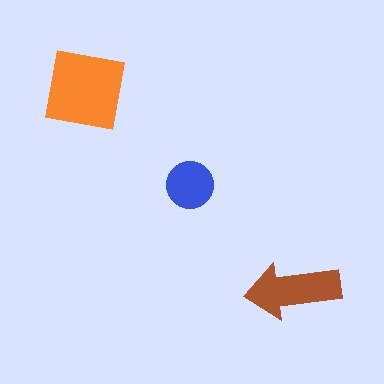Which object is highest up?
The orange square is topmost.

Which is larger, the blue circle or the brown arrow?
The brown arrow.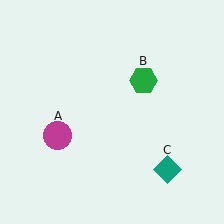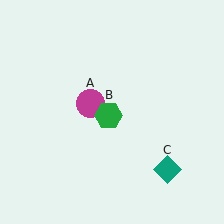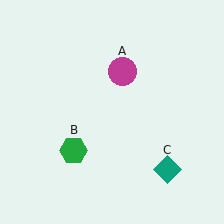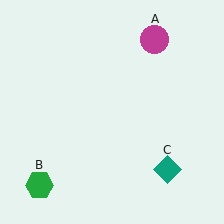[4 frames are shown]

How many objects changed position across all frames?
2 objects changed position: magenta circle (object A), green hexagon (object B).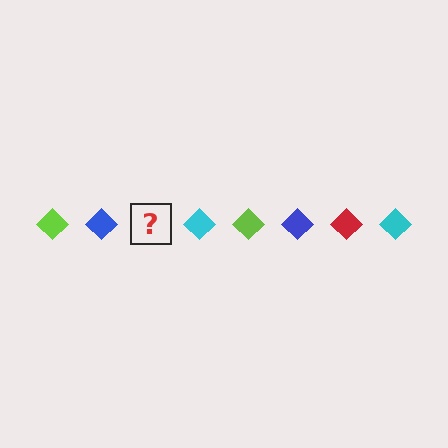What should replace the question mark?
The question mark should be replaced with a red diamond.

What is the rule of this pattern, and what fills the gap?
The rule is that the pattern cycles through lime, blue, red, cyan diamonds. The gap should be filled with a red diamond.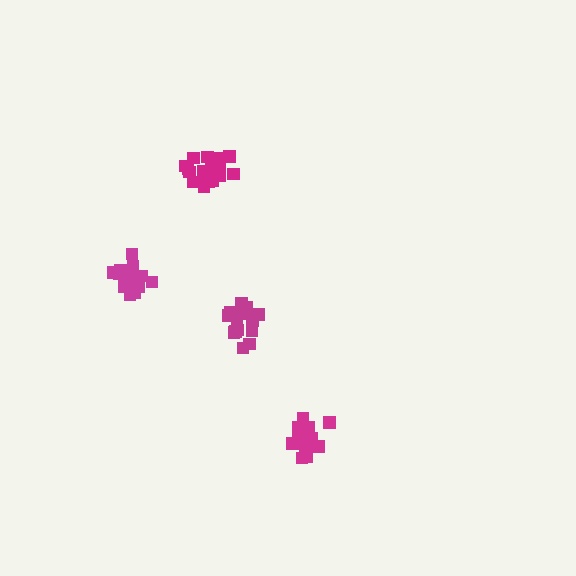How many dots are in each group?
Group 1: 19 dots, Group 2: 17 dots, Group 3: 18 dots, Group 4: 15 dots (69 total).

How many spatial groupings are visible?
There are 4 spatial groupings.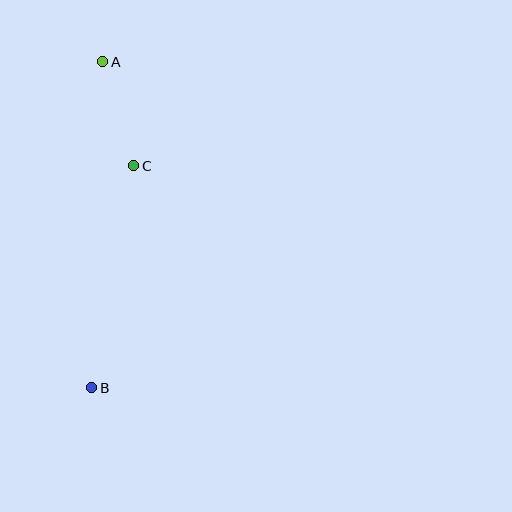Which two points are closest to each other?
Points A and C are closest to each other.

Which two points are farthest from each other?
Points A and B are farthest from each other.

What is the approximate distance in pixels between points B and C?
The distance between B and C is approximately 226 pixels.